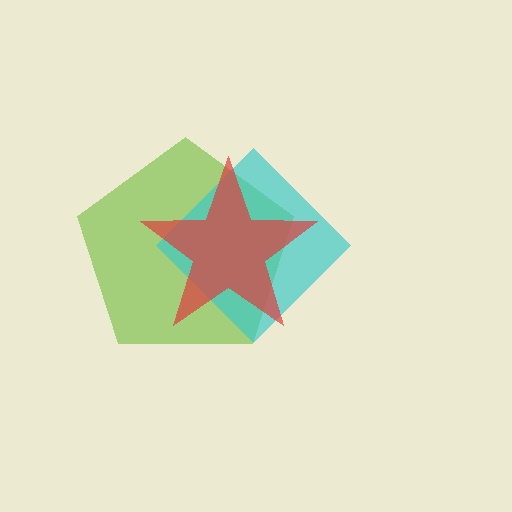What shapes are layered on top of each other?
The layered shapes are: a lime pentagon, a cyan diamond, a red star.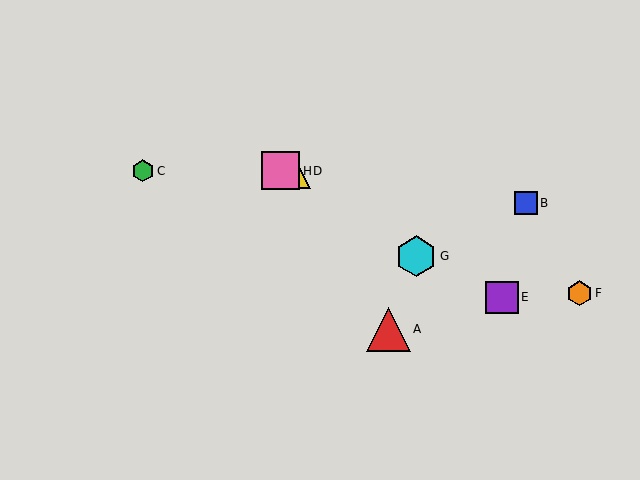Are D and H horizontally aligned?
Yes, both are at y≈171.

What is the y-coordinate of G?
Object G is at y≈256.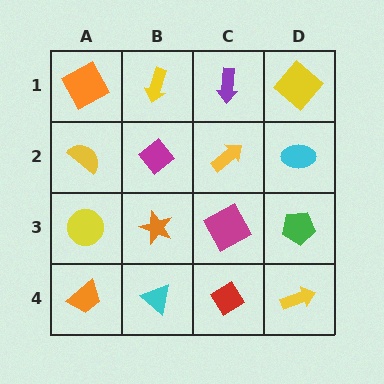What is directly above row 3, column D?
A cyan ellipse.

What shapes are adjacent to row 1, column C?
A yellow arrow (row 2, column C), a yellow arrow (row 1, column B), a yellow diamond (row 1, column D).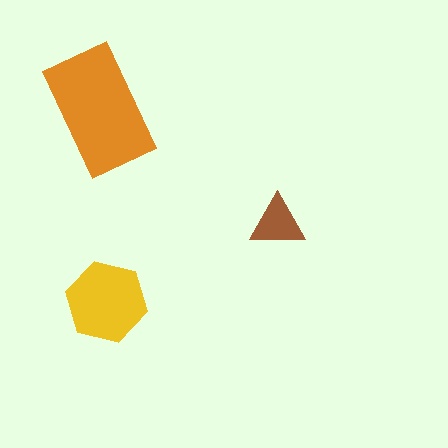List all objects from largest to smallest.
The orange rectangle, the yellow hexagon, the brown triangle.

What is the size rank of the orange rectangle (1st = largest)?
1st.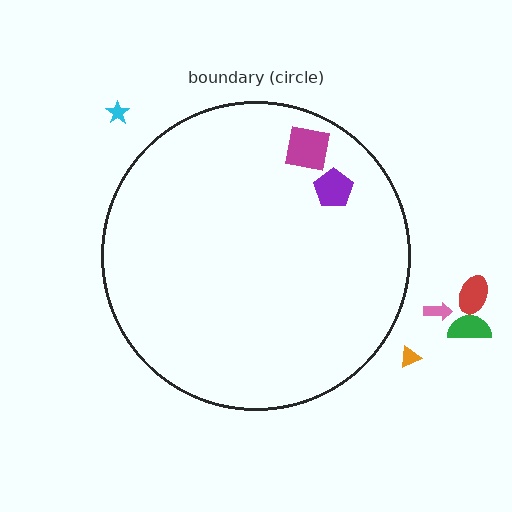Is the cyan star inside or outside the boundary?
Outside.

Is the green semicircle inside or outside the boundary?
Outside.